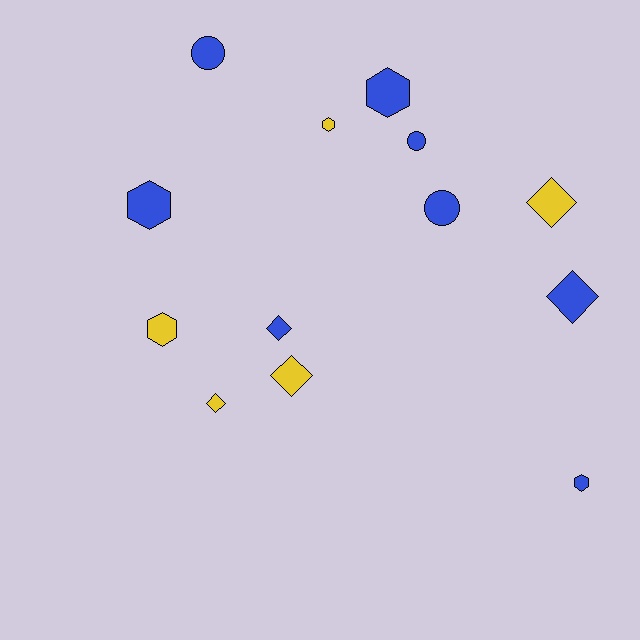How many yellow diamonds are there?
There are 3 yellow diamonds.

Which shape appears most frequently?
Diamond, with 5 objects.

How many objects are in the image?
There are 13 objects.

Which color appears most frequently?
Blue, with 8 objects.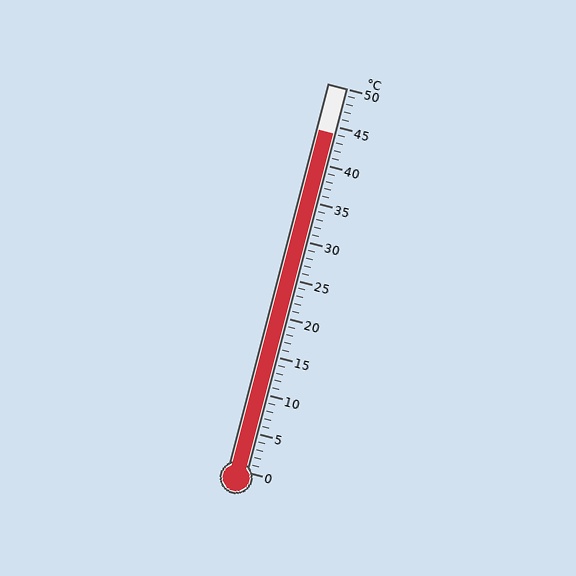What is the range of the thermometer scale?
The thermometer scale ranges from 0°C to 50°C.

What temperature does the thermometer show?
The thermometer shows approximately 44°C.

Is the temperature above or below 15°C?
The temperature is above 15°C.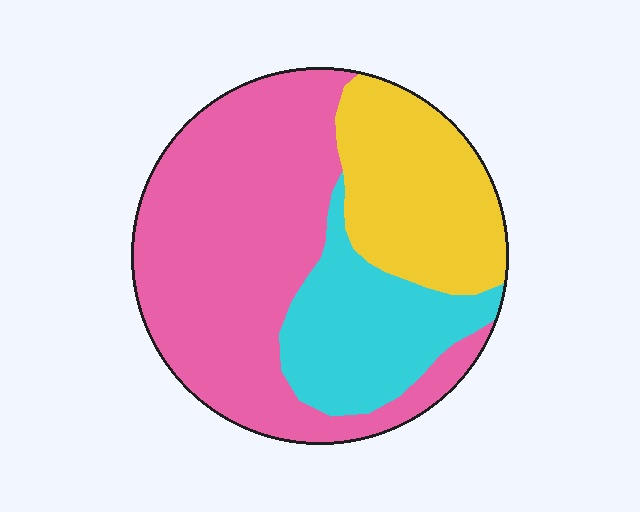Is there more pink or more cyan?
Pink.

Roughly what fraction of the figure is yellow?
Yellow covers around 25% of the figure.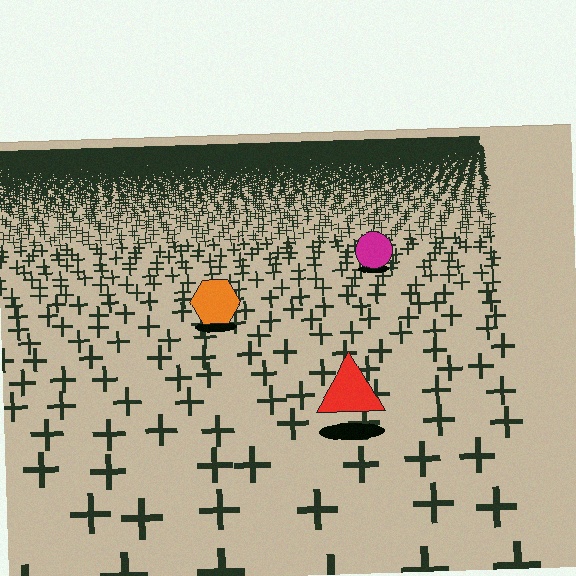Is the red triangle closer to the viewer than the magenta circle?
Yes. The red triangle is closer — you can tell from the texture gradient: the ground texture is coarser near it.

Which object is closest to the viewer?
The red triangle is closest. The texture marks near it are larger and more spread out.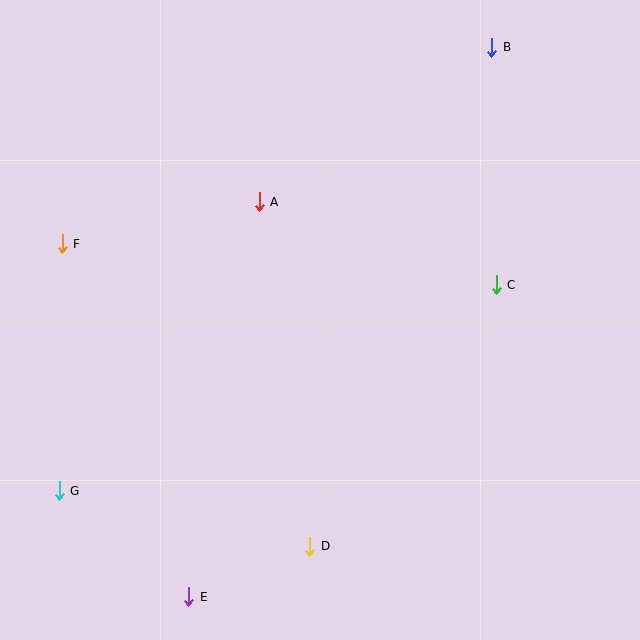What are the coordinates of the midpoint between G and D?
The midpoint between G and D is at (184, 518).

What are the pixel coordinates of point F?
Point F is at (62, 244).